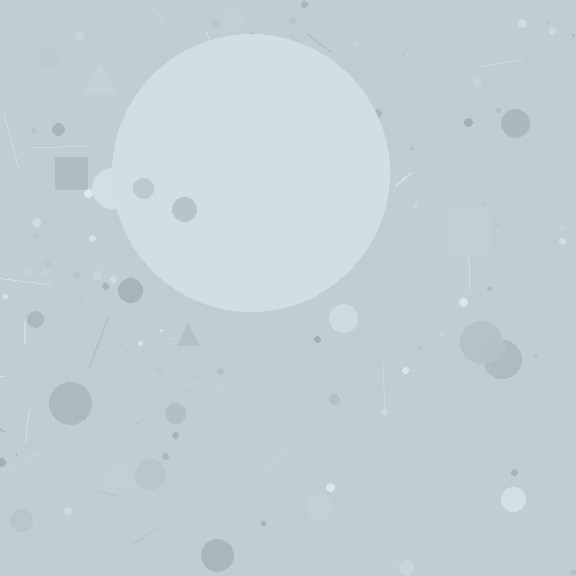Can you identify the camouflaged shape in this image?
The camouflaged shape is a circle.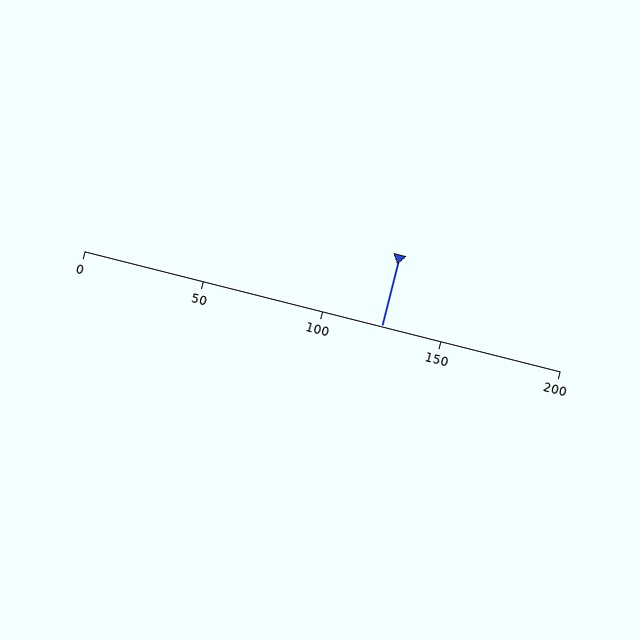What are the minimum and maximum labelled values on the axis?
The axis runs from 0 to 200.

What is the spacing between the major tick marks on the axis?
The major ticks are spaced 50 apart.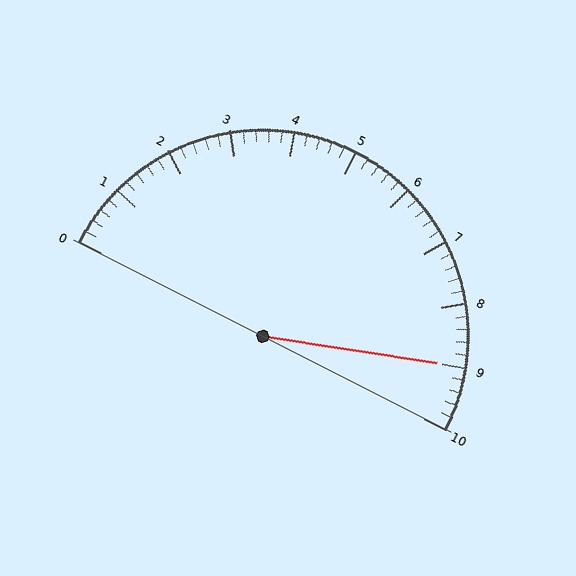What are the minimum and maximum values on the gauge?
The gauge ranges from 0 to 10.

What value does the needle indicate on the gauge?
The needle indicates approximately 9.0.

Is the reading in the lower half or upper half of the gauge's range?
The reading is in the upper half of the range (0 to 10).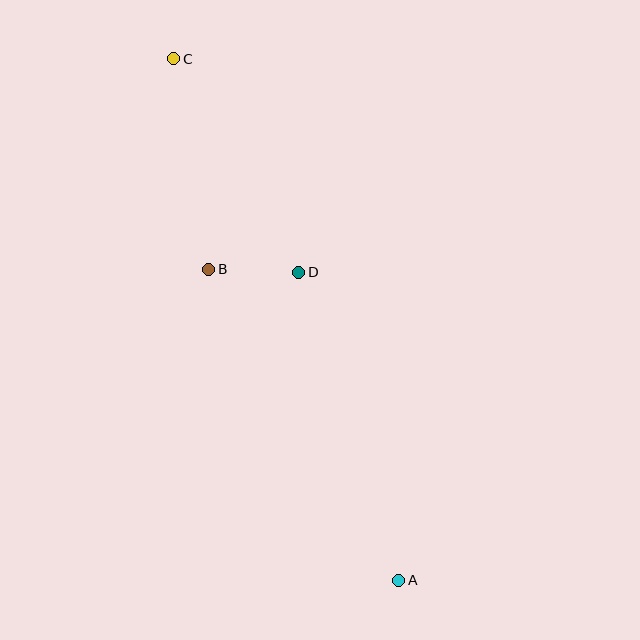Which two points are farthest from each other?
Points A and C are farthest from each other.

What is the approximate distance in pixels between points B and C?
The distance between B and C is approximately 213 pixels.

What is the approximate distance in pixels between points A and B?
The distance between A and B is approximately 364 pixels.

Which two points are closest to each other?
Points B and D are closest to each other.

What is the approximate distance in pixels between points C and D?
The distance between C and D is approximately 247 pixels.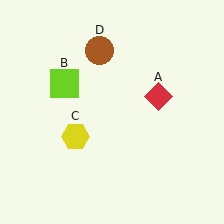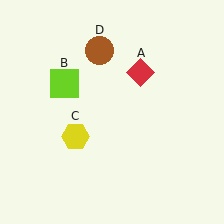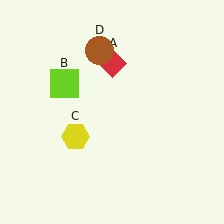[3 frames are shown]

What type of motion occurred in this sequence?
The red diamond (object A) rotated counterclockwise around the center of the scene.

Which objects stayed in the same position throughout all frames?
Lime square (object B) and yellow hexagon (object C) and brown circle (object D) remained stationary.